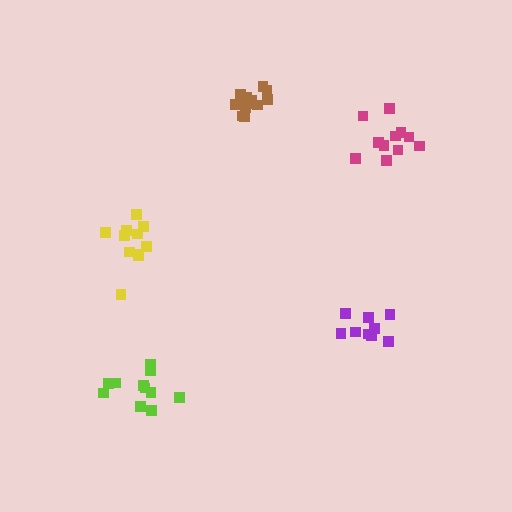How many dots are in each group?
Group 1: 11 dots, Group 2: 9 dots, Group 3: 11 dots, Group 4: 11 dots, Group 5: 13 dots (55 total).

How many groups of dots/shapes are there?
There are 5 groups.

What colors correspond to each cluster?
The clusters are colored: lime, purple, yellow, magenta, brown.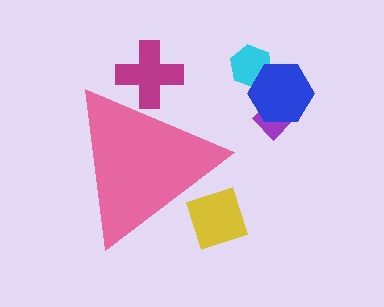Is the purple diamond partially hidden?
No, the purple diamond is fully visible.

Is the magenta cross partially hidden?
Yes, the magenta cross is partially hidden behind the pink triangle.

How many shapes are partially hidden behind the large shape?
2 shapes are partially hidden.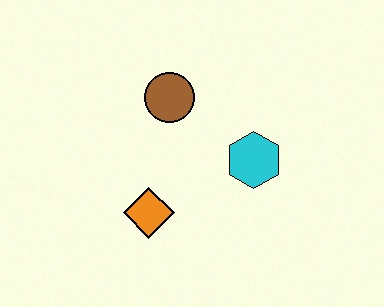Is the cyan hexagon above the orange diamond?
Yes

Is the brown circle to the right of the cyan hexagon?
No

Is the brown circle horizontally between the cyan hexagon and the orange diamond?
Yes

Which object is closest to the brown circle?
The cyan hexagon is closest to the brown circle.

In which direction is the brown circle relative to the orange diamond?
The brown circle is above the orange diamond.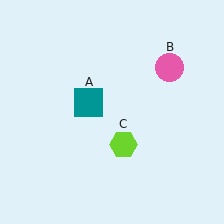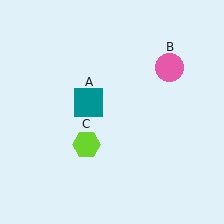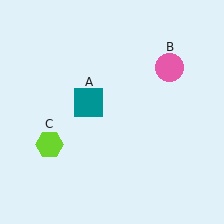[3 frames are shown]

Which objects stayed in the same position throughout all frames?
Teal square (object A) and pink circle (object B) remained stationary.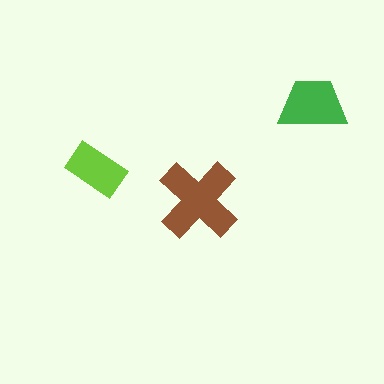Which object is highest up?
The green trapezoid is topmost.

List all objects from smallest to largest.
The lime rectangle, the green trapezoid, the brown cross.